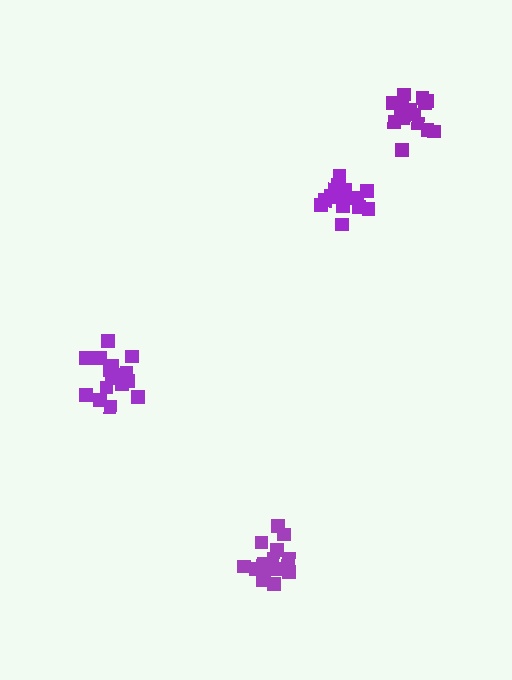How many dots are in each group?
Group 1: 17 dots, Group 2: 15 dots, Group 3: 16 dots, Group 4: 14 dots (62 total).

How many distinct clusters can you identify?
There are 4 distinct clusters.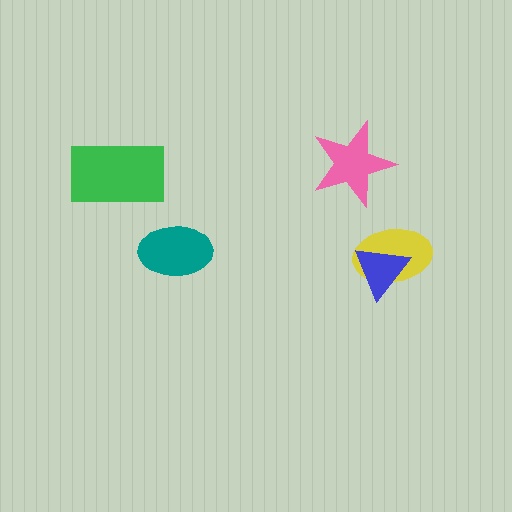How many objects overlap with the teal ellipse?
0 objects overlap with the teal ellipse.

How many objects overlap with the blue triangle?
1 object overlaps with the blue triangle.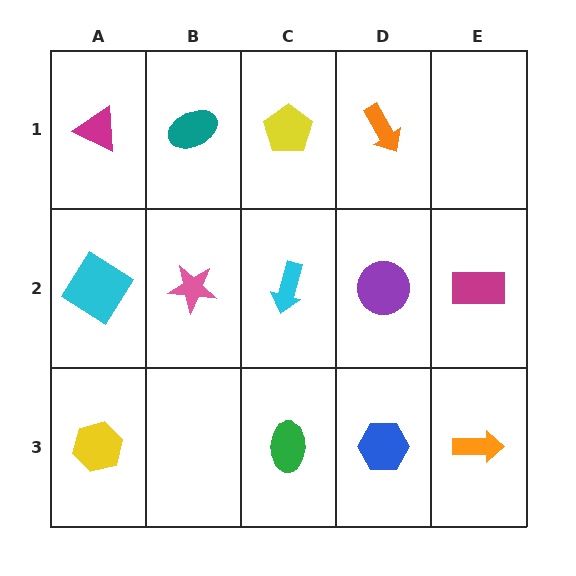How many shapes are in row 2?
5 shapes.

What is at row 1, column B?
A teal ellipse.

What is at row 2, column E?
A magenta rectangle.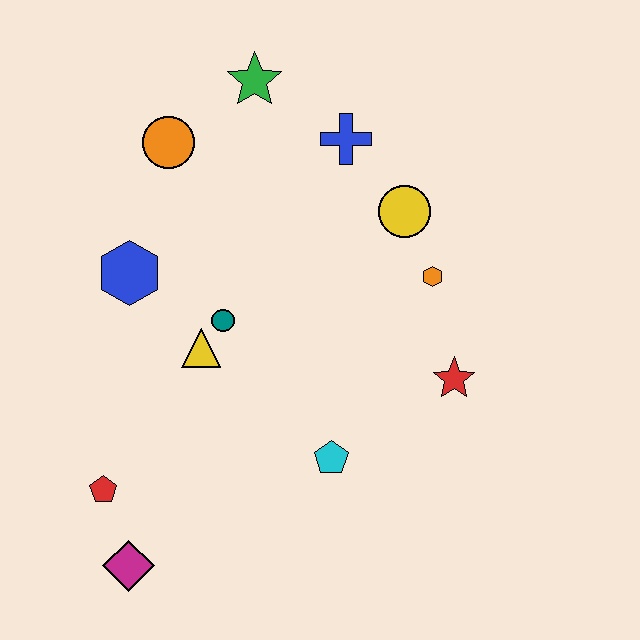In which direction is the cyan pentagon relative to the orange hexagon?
The cyan pentagon is below the orange hexagon.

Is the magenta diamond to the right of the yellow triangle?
No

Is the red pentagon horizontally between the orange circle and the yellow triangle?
No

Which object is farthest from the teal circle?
The magenta diamond is farthest from the teal circle.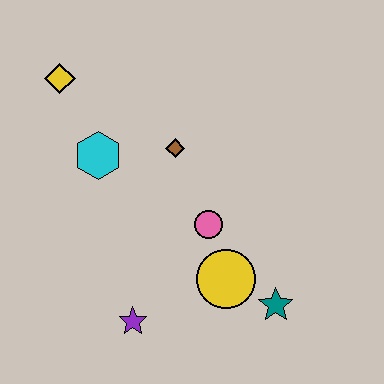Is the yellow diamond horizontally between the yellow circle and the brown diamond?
No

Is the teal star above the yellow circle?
No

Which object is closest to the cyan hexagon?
The brown diamond is closest to the cyan hexagon.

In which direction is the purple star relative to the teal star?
The purple star is to the left of the teal star.